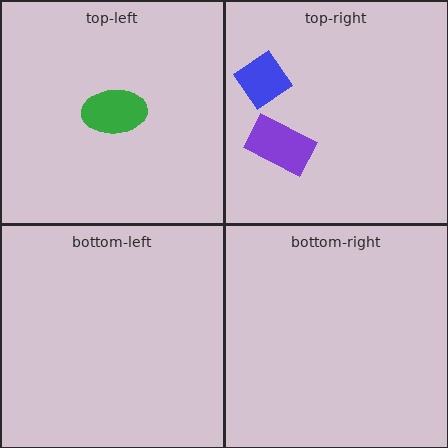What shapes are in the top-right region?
The blue diamond, the purple rectangle.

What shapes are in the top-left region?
The green ellipse.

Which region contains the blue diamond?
The top-right region.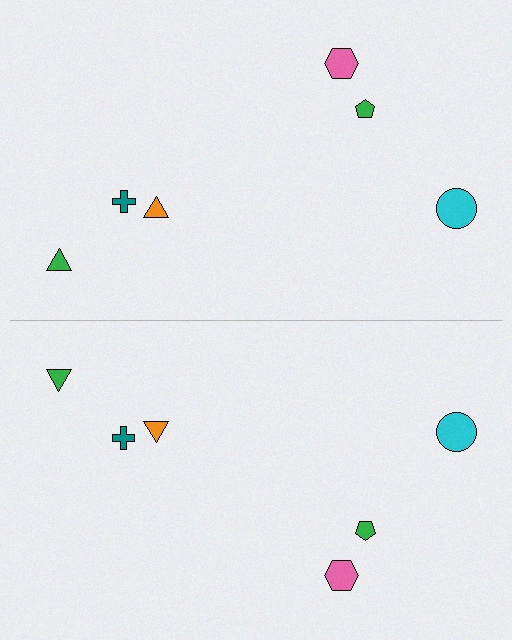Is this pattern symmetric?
Yes, this pattern has bilateral (reflection) symmetry.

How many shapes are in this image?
There are 12 shapes in this image.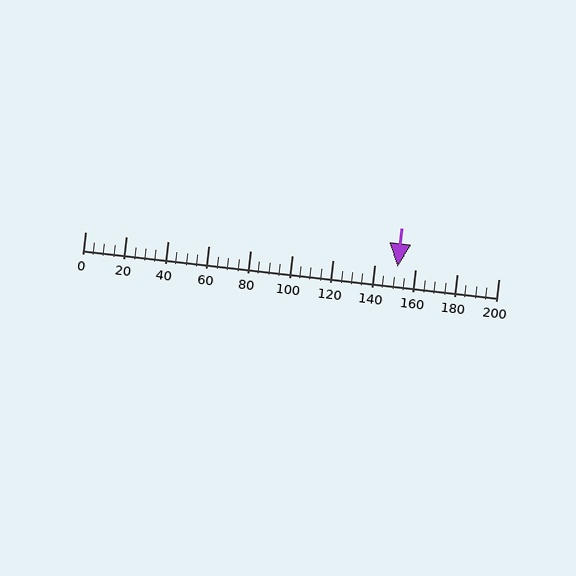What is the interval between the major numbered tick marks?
The major tick marks are spaced 20 units apart.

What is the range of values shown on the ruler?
The ruler shows values from 0 to 200.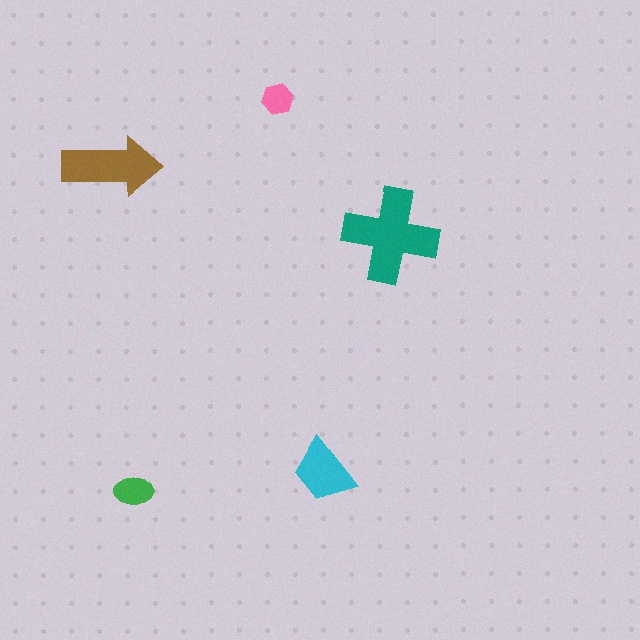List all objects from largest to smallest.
The teal cross, the brown arrow, the cyan trapezoid, the green ellipse, the pink hexagon.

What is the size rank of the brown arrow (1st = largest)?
2nd.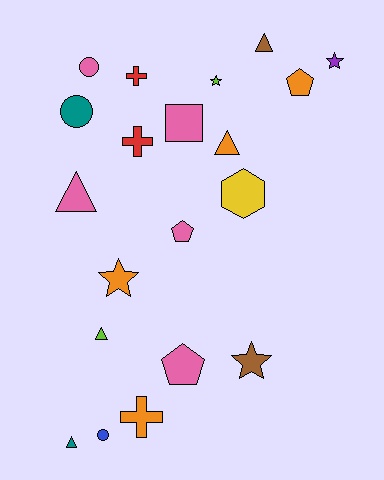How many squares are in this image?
There is 1 square.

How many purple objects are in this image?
There is 1 purple object.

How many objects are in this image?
There are 20 objects.